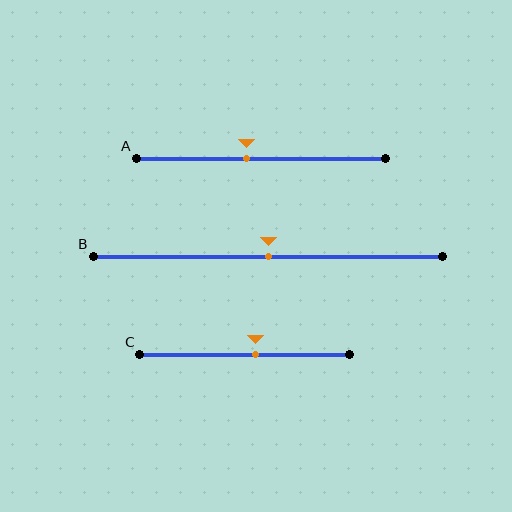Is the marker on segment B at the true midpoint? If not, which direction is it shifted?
Yes, the marker on segment B is at the true midpoint.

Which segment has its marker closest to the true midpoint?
Segment B has its marker closest to the true midpoint.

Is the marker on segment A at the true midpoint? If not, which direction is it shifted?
No, the marker on segment A is shifted to the left by about 6% of the segment length.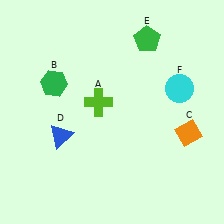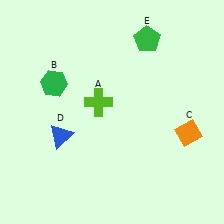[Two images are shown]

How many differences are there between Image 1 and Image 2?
There is 1 difference between the two images.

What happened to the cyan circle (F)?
The cyan circle (F) was removed in Image 2. It was in the top-right area of Image 1.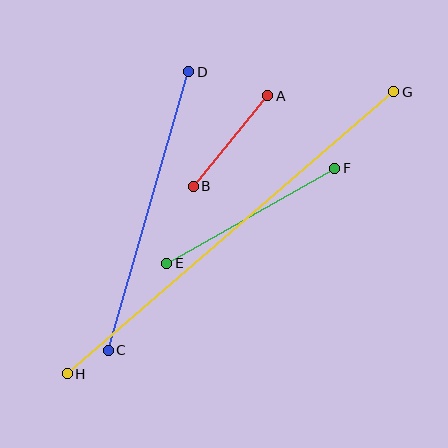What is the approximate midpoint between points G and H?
The midpoint is at approximately (231, 233) pixels.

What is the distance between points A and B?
The distance is approximately 117 pixels.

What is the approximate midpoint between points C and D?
The midpoint is at approximately (149, 211) pixels.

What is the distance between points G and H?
The distance is approximately 431 pixels.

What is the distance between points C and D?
The distance is approximately 290 pixels.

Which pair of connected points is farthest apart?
Points G and H are farthest apart.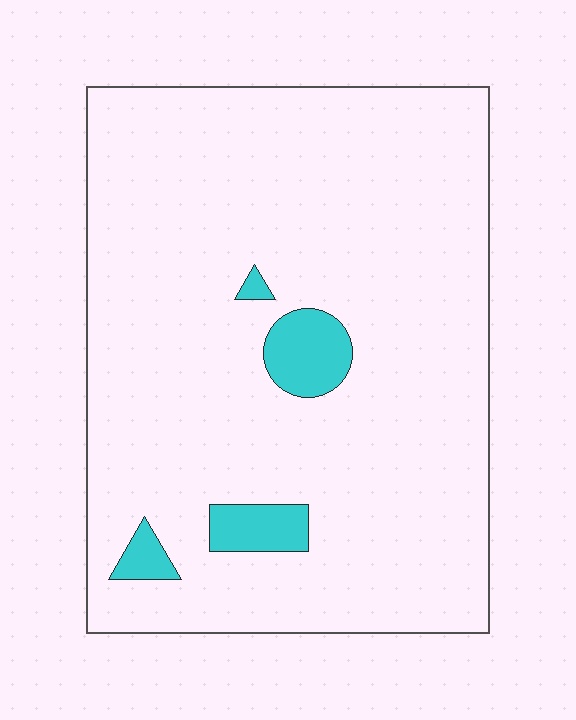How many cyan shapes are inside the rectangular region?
4.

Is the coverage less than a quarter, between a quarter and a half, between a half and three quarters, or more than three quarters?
Less than a quarter.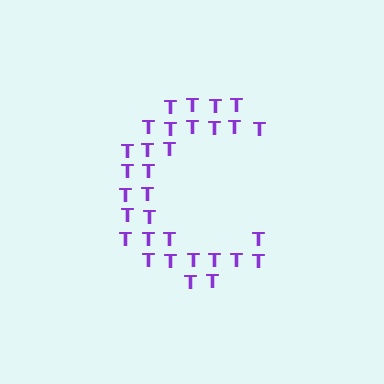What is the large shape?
The large shape is the letter C.